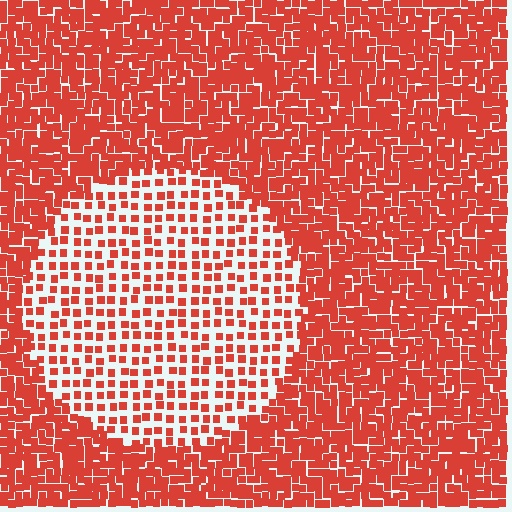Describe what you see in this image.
The image contains small red elements arranged at two different densities. A circle-shaped region is visible where the elements are less densely packed than the surrounding area.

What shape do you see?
I see a circle.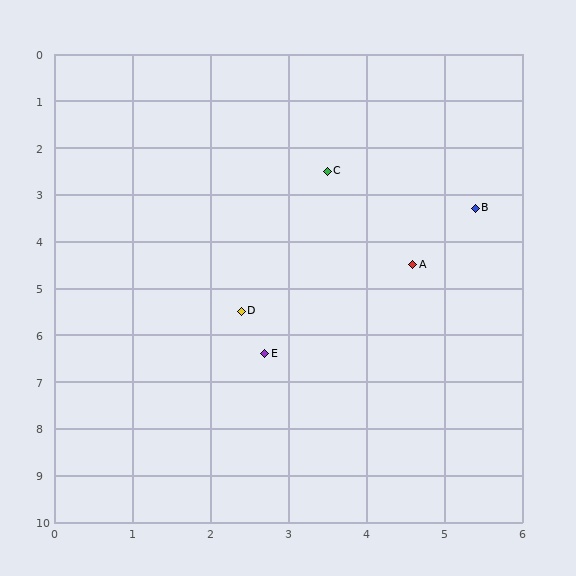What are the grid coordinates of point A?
Point A is at approximately (4.6, 4.5).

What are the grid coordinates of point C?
Point C is at approximately (3.5, 2.5).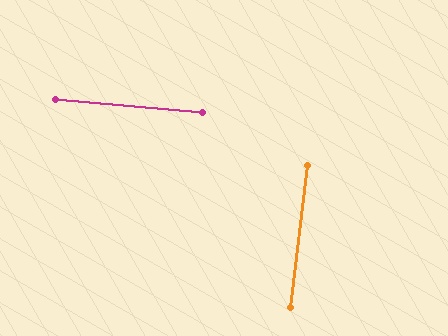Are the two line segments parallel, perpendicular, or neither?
Perpendicular — they meet at approximately 88°.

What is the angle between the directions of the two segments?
Approximately 88 degrees.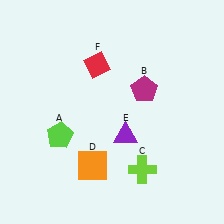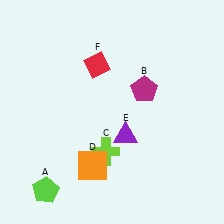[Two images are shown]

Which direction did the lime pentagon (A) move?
The lime pentagon (A) moved down.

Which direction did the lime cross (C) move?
The lime cross (C) moved left.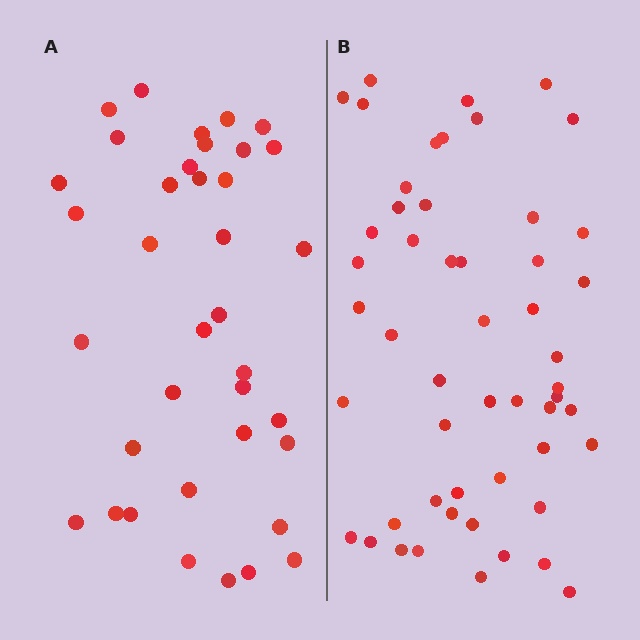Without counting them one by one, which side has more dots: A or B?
Region B (the right region) has more dots.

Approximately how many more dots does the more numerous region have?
Region B has approximately 15 more dots than region A.